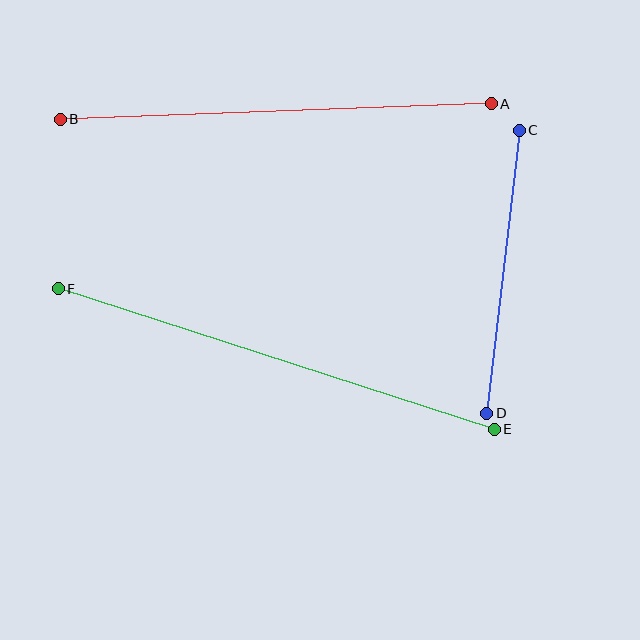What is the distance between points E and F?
The distance is approximately 458 pixels.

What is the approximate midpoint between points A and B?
The midpoint is at approximately (276, 112) pixels.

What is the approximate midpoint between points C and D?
The midpoint is at approximately (503, 272) pixels.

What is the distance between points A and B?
The distance is approximately 431 pixels.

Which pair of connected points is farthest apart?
Points E and F are farthest apart.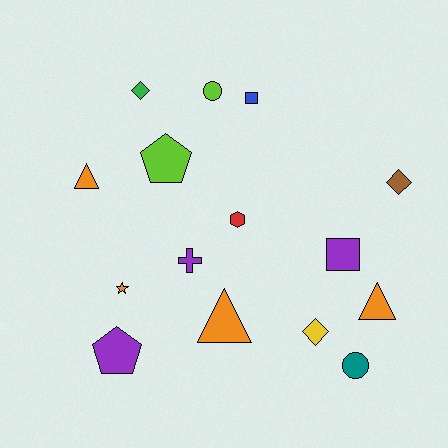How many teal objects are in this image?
There is 1 teal object.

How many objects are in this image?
There are 15 objects.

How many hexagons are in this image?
There is 1 hexagon.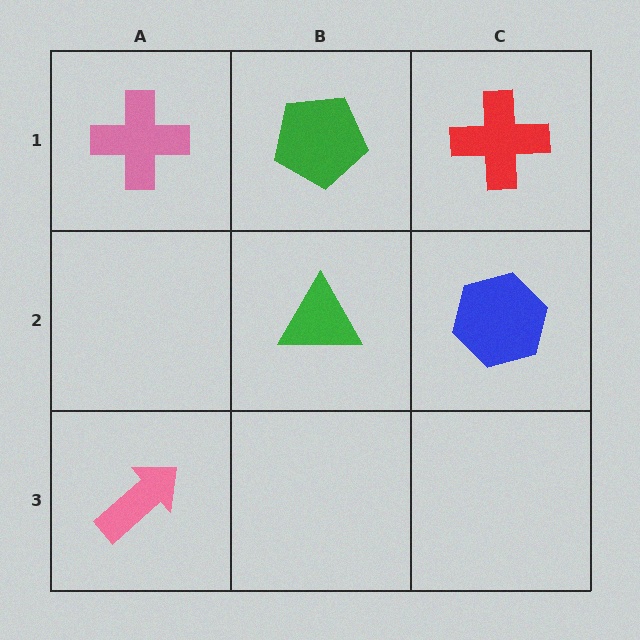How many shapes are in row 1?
3 shapes.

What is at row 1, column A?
A pink cross.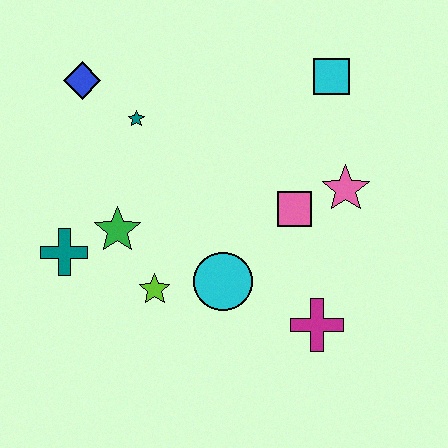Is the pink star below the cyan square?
Yes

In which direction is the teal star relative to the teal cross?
The teal star is above the teal cross.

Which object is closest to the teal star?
The blue diamond is closest to the teal star.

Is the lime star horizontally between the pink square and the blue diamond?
Yes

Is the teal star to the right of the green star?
Yes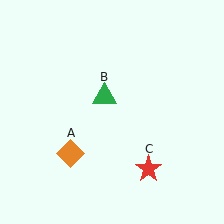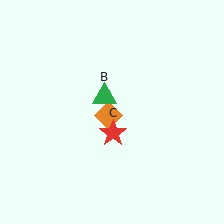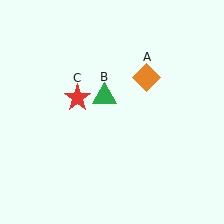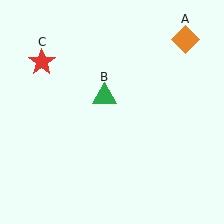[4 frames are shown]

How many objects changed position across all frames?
2 objects changed position: orange diamond (object A), red star (object C).